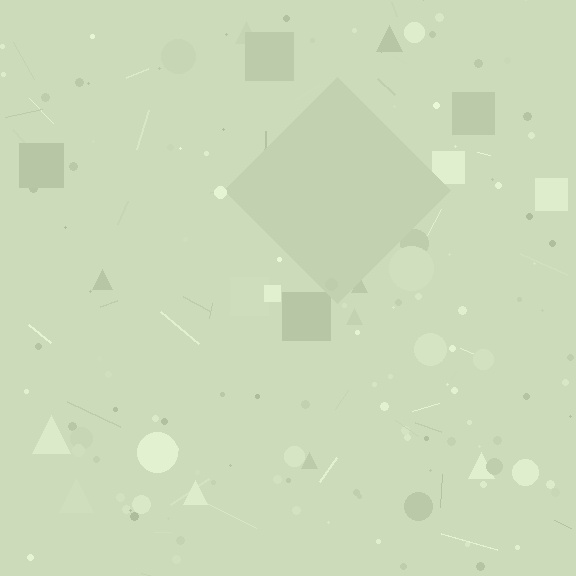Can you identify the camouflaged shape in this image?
The camouflaged shape is a diamond.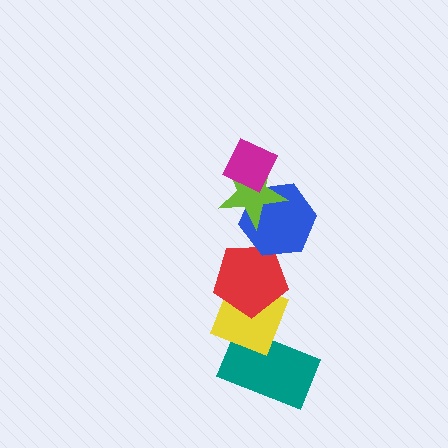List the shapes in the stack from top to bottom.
From top to bottom: the magenta diamond, the lime star, the blue hexagon, the red pentagon, the yellow diamond, the teal rectangle.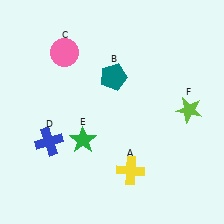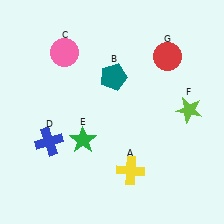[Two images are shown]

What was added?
A red circle (G) was added in Image 2.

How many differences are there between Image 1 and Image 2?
There is 1 difference between the two images.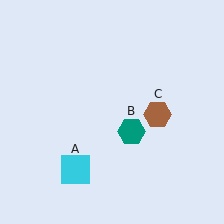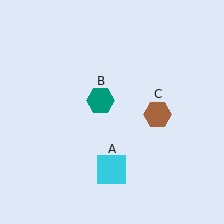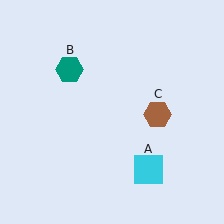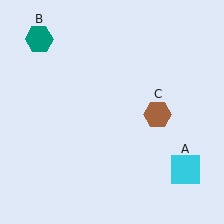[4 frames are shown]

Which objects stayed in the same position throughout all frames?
Brown hexagon (object C) remained stationary.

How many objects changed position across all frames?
2 objects changed position: cyan square (object A), teal hexagon (object B).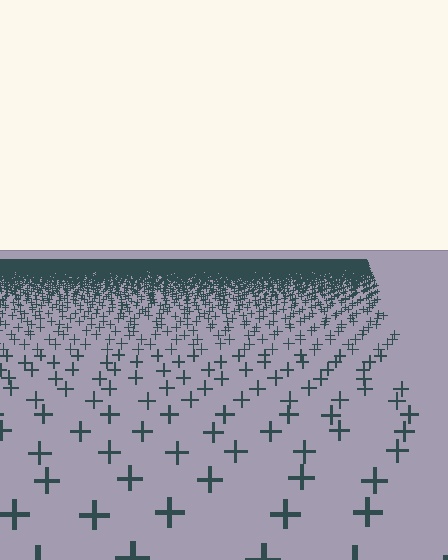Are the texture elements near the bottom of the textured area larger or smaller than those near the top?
Larger. Near the bottom, elements are closer to the viewer and appear at a bigger on-screen size.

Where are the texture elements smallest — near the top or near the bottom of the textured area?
Near the top.